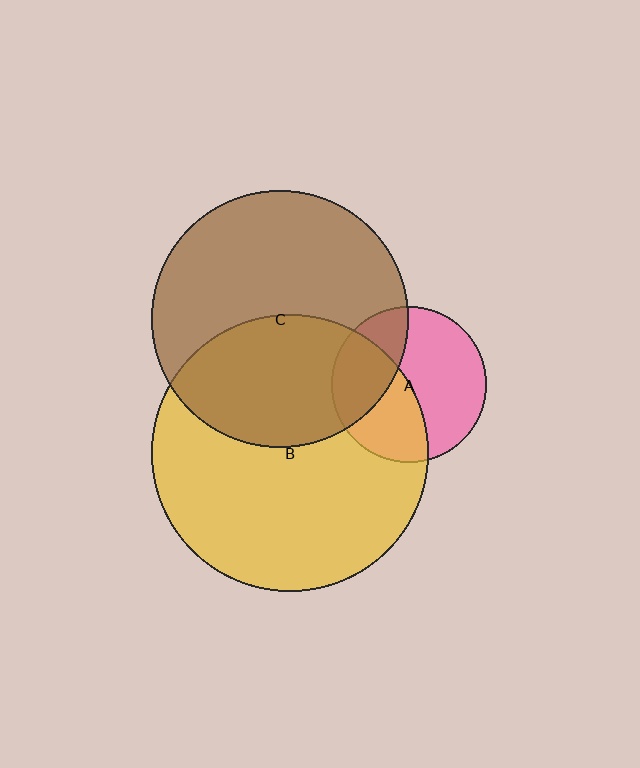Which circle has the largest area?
Circle B (yellow).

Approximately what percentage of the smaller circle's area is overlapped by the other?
Approximately 30%.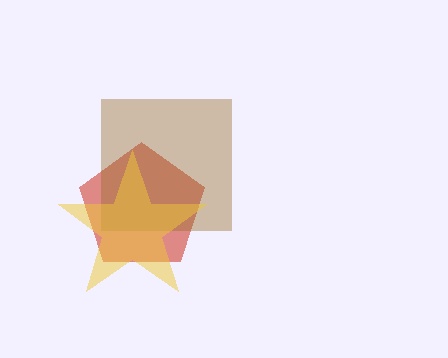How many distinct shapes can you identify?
There are 3 distinct shapes: a red pentagon, a brown square, a yellow star.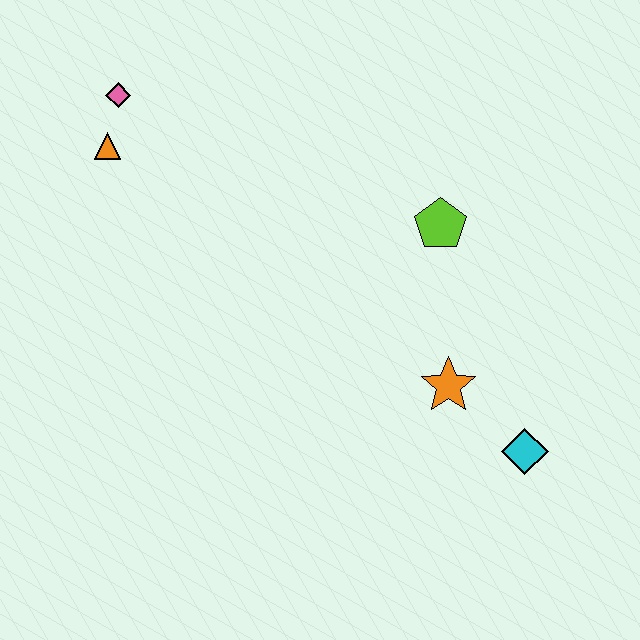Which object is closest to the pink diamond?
The orange triangle is closest to the pink diamond.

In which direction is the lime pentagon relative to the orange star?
The lime pentagon is above the orange star.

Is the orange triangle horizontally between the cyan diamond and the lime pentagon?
No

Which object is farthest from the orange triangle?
The cyan diamond is farthest from the orange triangle.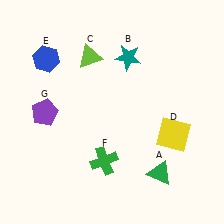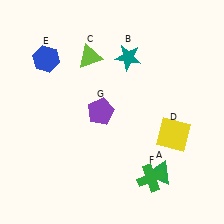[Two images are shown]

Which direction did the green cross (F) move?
The green cross (F) moved right.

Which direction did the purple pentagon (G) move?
The purple pentagon (G) moved right.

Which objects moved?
The objects that moved are: the green cross (F), the purple pentagon (G).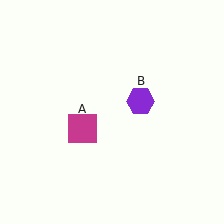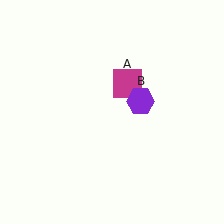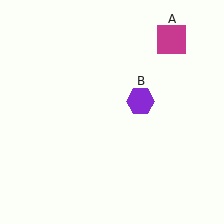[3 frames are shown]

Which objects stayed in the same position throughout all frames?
Purple hexagon (object B) remained stationary.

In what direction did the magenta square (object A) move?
The magenta square (object A) moved up and to the right.